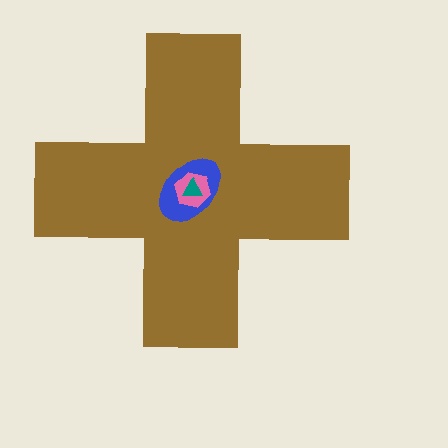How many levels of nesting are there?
4.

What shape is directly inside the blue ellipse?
The pink hexagon.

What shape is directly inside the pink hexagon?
The teal triangle.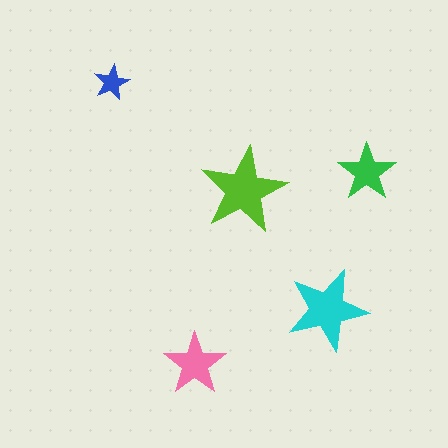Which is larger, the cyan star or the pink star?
The cyan one.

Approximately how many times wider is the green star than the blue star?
About 1.5 times wider.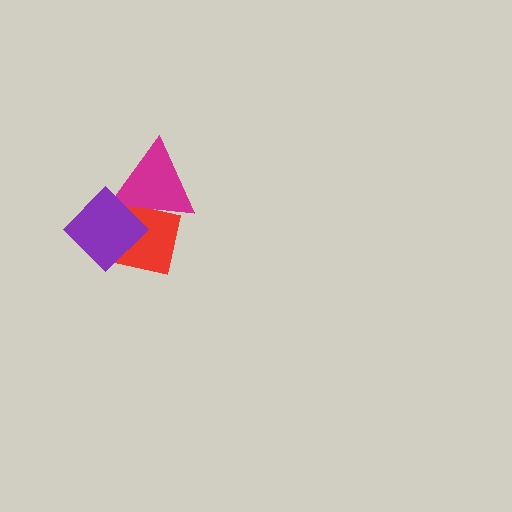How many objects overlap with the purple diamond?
2 objects overlap with the purple diamond.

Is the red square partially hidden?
Yes, it is partially covered by another shape.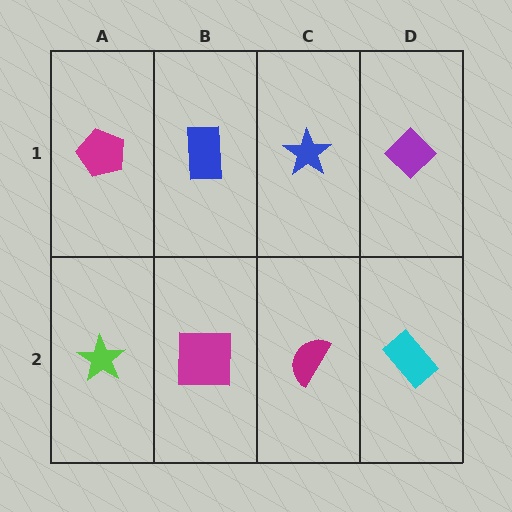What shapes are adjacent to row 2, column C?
A blue star (row 1, column C), a magenta square (row 2, column B), a cyan rectangle (row 2, column D).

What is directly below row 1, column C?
A magenta semicircle.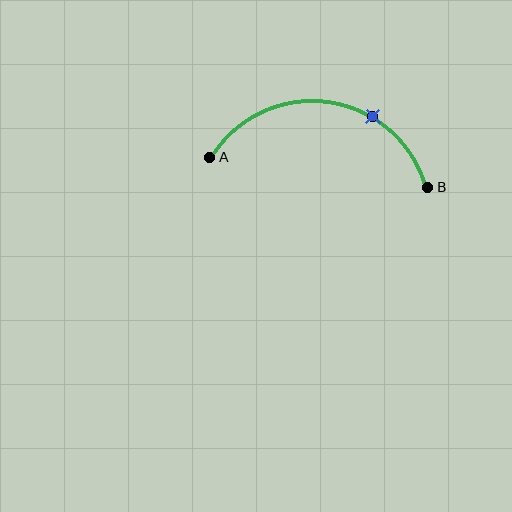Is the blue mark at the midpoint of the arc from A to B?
No. The blue mark lies on the arc but is closer to endpoint B. The arc midpoint would be at the point on the curve equidistant along the arc from both A and B.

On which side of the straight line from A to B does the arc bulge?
The arc bulges above the straight line connecting A and B.